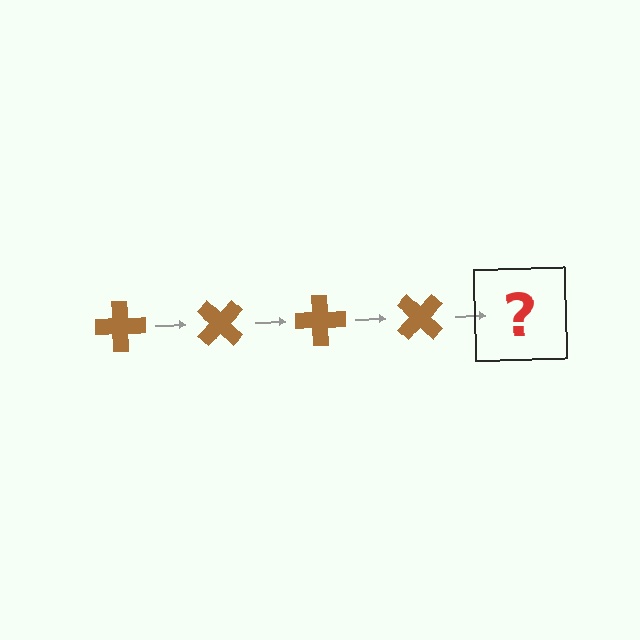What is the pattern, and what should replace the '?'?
The pattern is that the cross rotates 45 degrees each step. The '?' should be a brown cross rotated 180 degrees.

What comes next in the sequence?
The next element should be a brown cross rotated 180 degrees.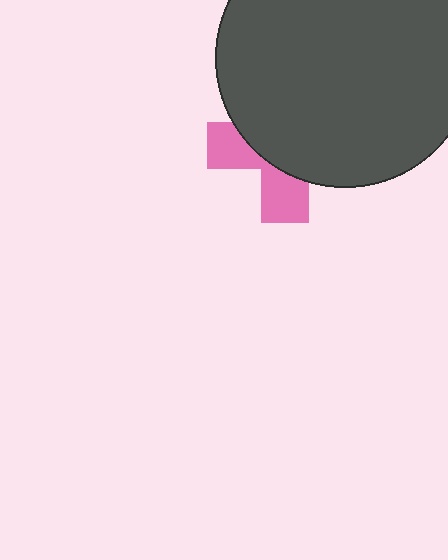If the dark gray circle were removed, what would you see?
You would see the complete pink cross.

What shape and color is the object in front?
The object in front is a dark gray circle.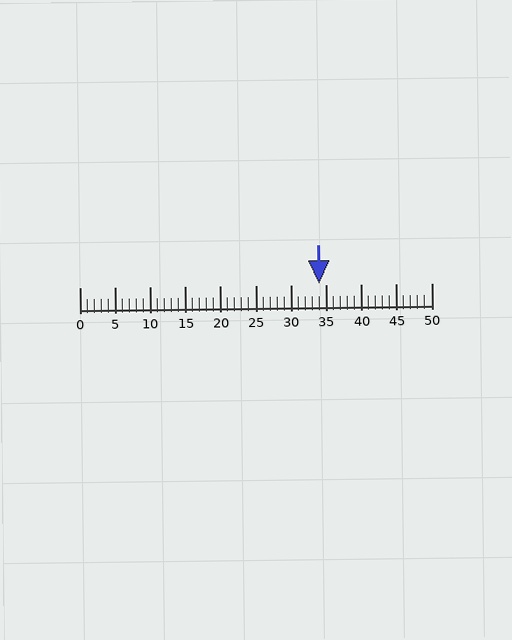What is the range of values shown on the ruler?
The ruler shows values from 0 to 50.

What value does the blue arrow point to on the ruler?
The blue arrow points to approximately 34.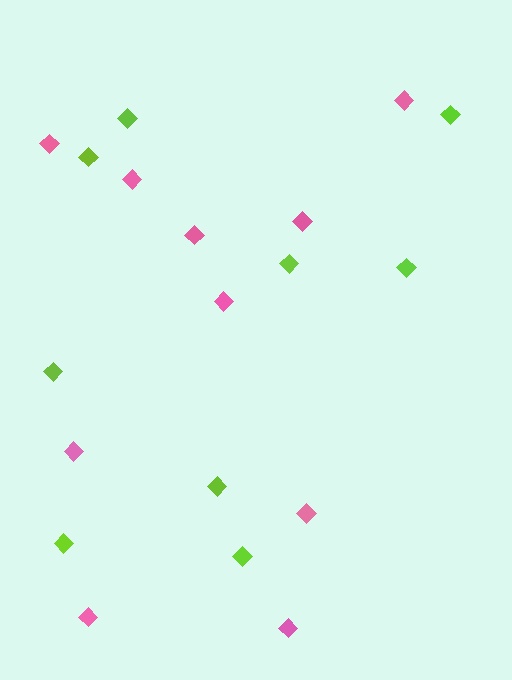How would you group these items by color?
There are 2 groups: one group of lime diamonds (9) and one group of pink diamonds (10).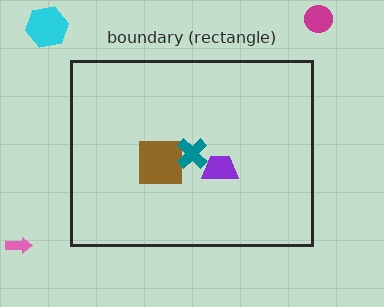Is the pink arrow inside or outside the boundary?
Outside.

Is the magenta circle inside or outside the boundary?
Outside.